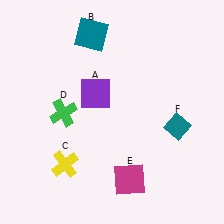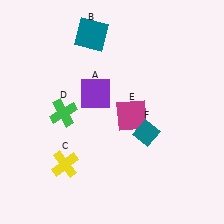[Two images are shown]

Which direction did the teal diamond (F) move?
The teal diamond (F) moved left.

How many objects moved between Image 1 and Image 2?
2 objects moved between the two images.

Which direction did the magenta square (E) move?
The magenta square (E) moved up.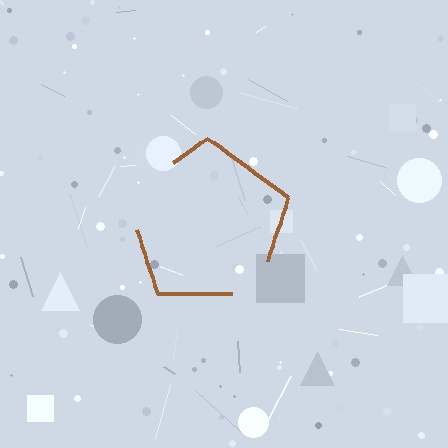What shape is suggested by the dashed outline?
The dashed outline suggests a pentagon.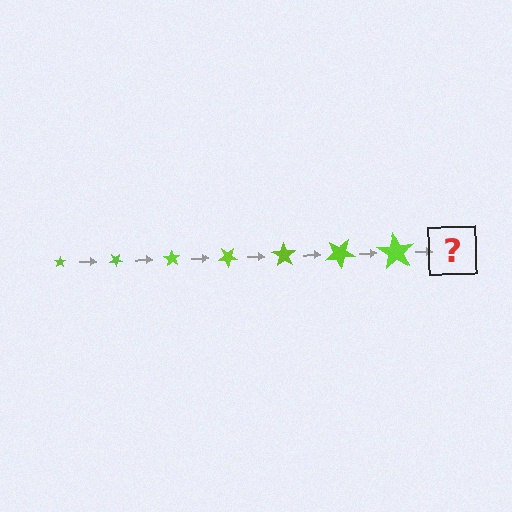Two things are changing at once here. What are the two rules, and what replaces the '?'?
The two rules are that the star grows larger each step and it rotates 35 degrees each step. The '?' should be a star, larger than the previous one and rotated 245 degrees from the start.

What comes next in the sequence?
The next element should be a star, larger than the previous one and rotated 245 degrees from the start.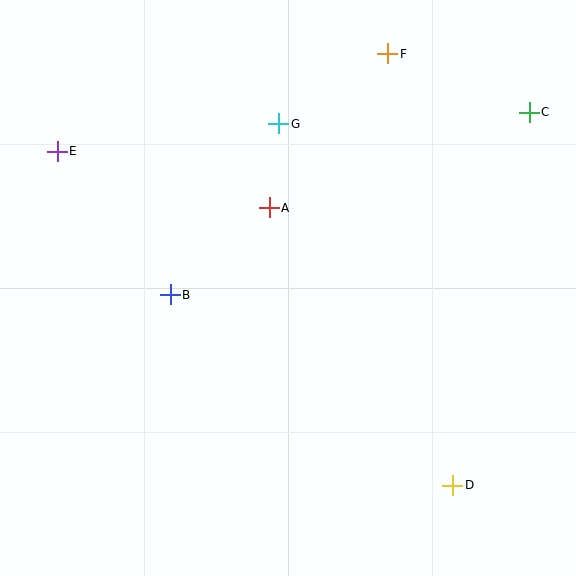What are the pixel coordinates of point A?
Point A is at (269, 208).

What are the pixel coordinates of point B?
Point B is at (170, 295).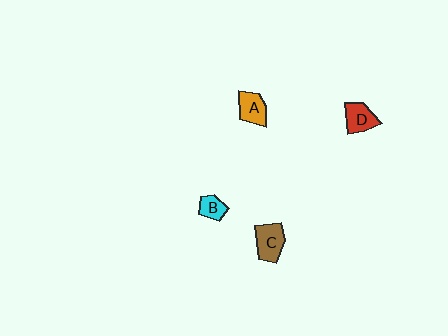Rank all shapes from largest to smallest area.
From largest to smallest: C (brown), A (orange), D (red), B (cyan).